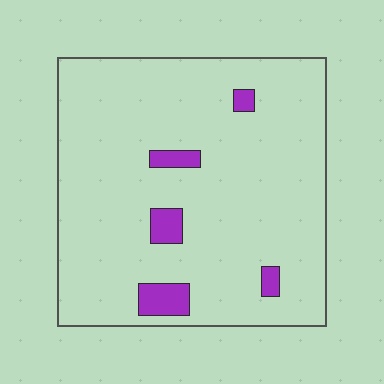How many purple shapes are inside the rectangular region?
5.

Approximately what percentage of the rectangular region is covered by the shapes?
Approximately 5%.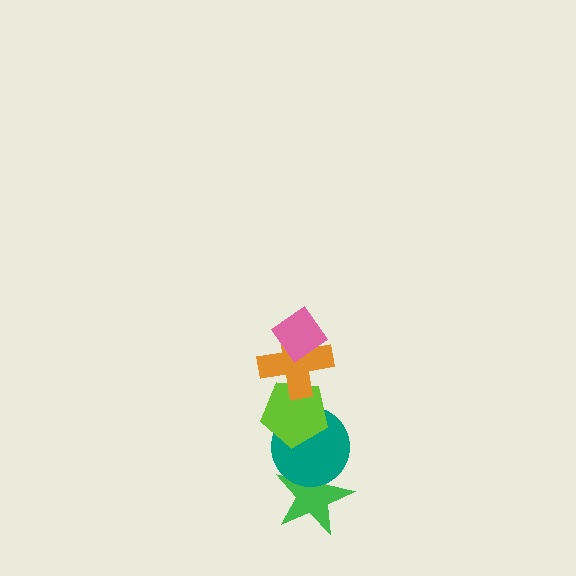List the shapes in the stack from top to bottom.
From top to bottom: the pink diamond, the orange cross, the lime pentagon, the teal circle, the green star.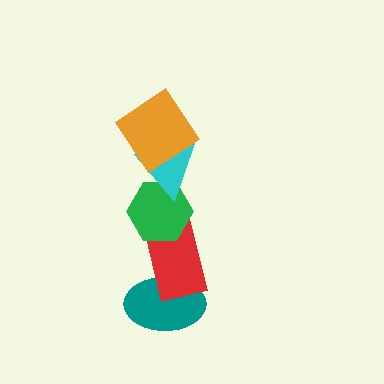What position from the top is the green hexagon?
The green hexagon is 3rd from the top.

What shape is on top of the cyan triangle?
The orange diamond is on top of the cyan triangle.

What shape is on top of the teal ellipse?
The red rectangle is on top of the teal ellipse.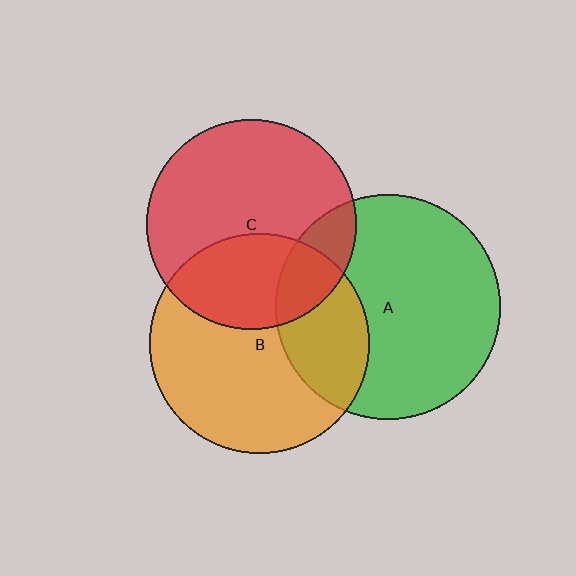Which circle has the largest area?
Circle A (green).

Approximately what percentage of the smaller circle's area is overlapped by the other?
Approximately 35%.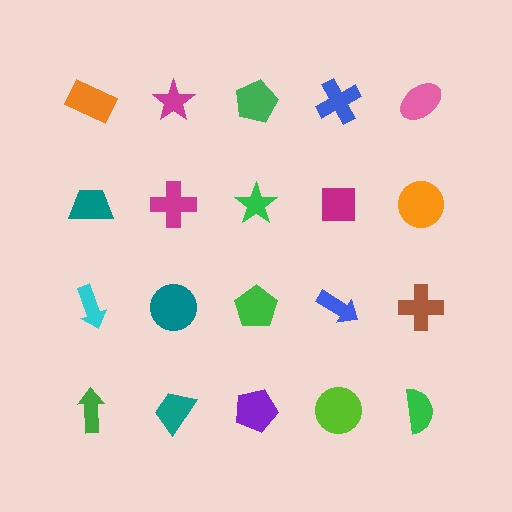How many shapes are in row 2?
5 shapes.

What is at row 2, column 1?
A teal trapezoid.